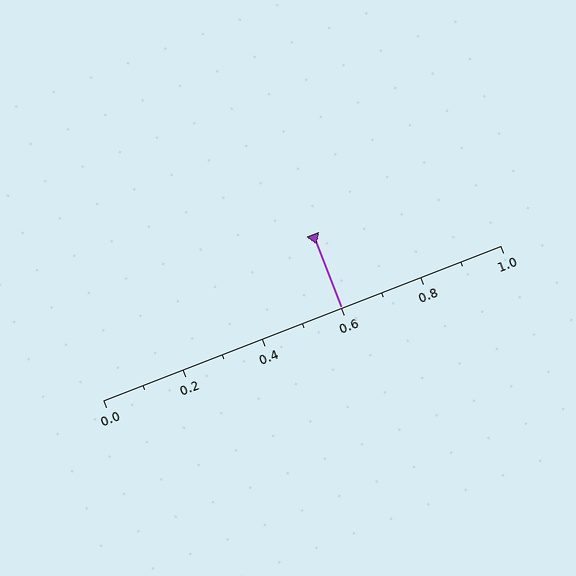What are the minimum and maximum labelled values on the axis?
The axis runs from 0.0 to 1.0.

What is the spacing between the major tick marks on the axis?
The major ticks are spaced 0.2 apart.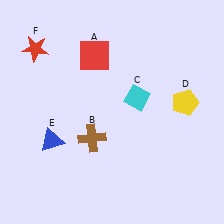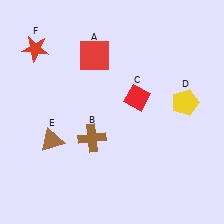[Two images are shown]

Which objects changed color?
C changed from cyan to red. E changed from blue to brown.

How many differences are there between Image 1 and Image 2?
There are 2 differences between the two images.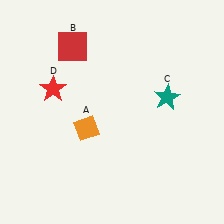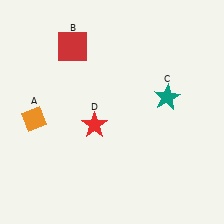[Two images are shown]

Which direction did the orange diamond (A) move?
The orange diamond (A) moved left.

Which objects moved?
The objects that moved are: the orange diamond (A), the red star (D).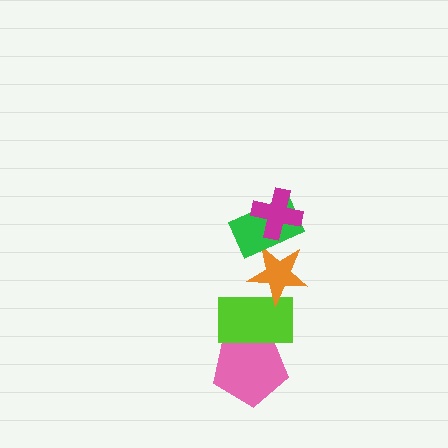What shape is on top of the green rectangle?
The magenta cross is on top of the green rectangle.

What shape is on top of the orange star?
The green rectangle is on top of the orange star.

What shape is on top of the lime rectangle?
The orange star is on top of the lime rectangle.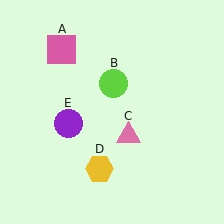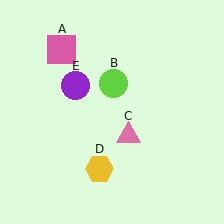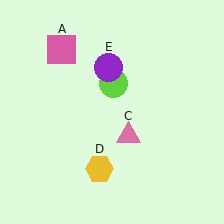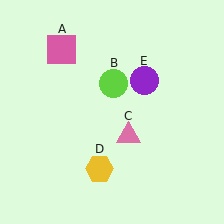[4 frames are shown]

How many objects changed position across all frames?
1 object changed position: purple circle (object E).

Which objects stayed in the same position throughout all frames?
Pink square (object A) and lime circle (object B) and pink triangle (object C) and yellow hexagon (object D) remained stationary.